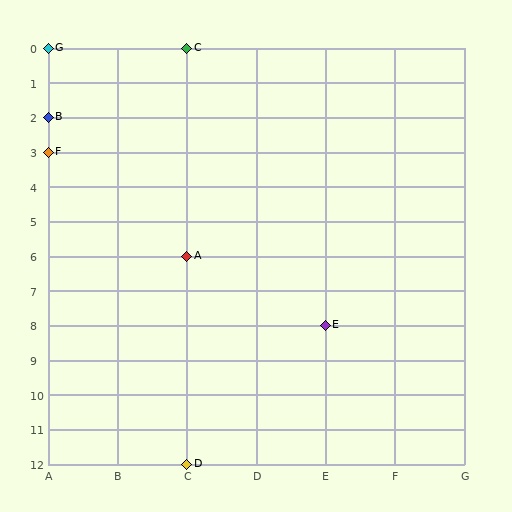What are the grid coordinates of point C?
Point C is at grid coordinates (C, 0).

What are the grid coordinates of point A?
Point A is at grid coordinates (C, 6).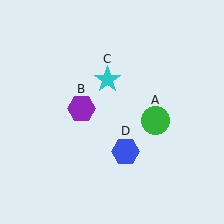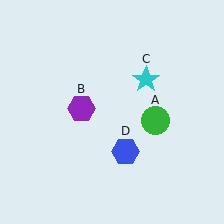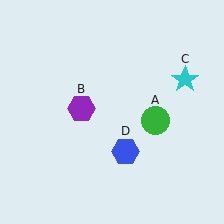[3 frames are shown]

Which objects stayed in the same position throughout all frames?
Green circle (object A) and purple hexagon (object B) and blue hexagon (object D) remained stationary.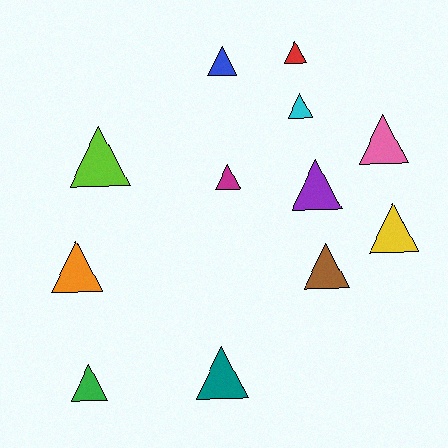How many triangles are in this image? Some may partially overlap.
There are 12 triangles.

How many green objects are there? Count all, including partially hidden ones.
There is 1 green object.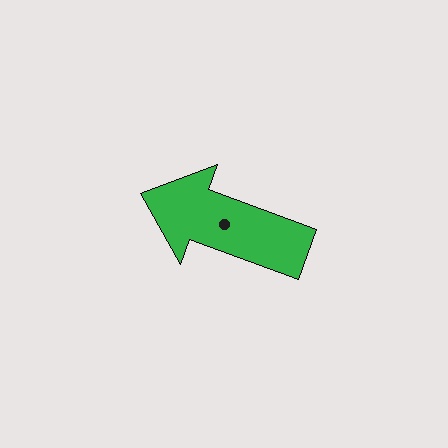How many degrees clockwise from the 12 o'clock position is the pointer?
Approximately 290 degrees.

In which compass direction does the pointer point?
West.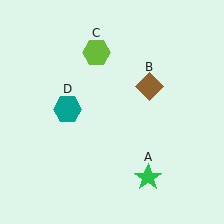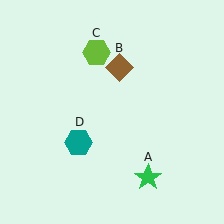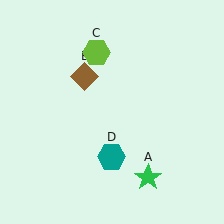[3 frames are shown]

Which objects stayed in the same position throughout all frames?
Green star (object A) and lime hexagon (object C) remained stationary.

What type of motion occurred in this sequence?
The brown diamond (object B), teal hexagon (object D) rotated counterclockwise around the center of the scene.